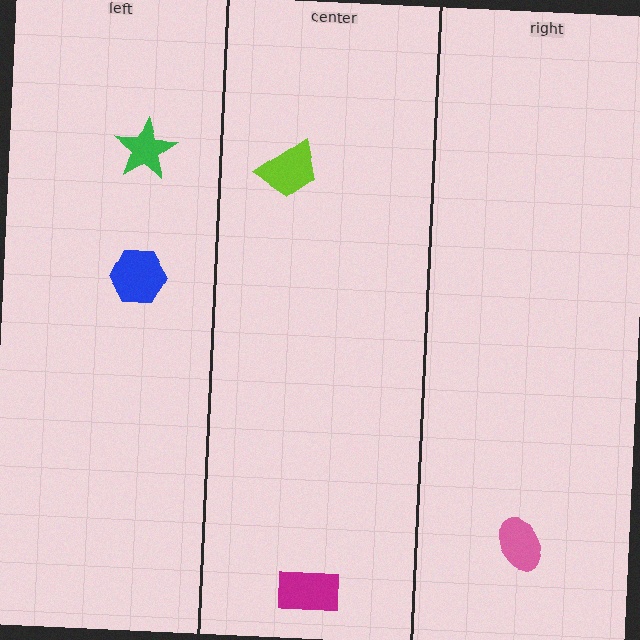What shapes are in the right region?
The pink ellipse.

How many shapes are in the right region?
1.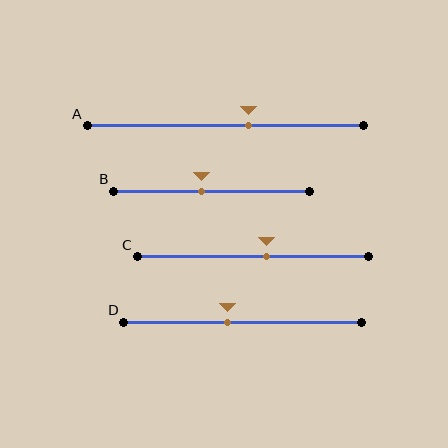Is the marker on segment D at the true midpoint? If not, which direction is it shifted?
No, the marker on segment D is shifted to the left by about 6% of the segment length.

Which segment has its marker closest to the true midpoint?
Segment B has its marker closest to the true midpoint.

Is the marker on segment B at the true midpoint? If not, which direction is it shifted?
No, the marker on segment B is shifted to the left by about 5% of the segment length.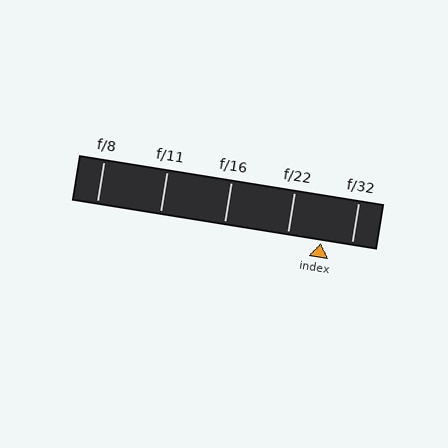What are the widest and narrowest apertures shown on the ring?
The widest aperture shown is f/8 and the narrowest is f/32.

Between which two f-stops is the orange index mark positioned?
The index mark is between f/22 and f/32.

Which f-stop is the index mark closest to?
The index mark is closest to f/32.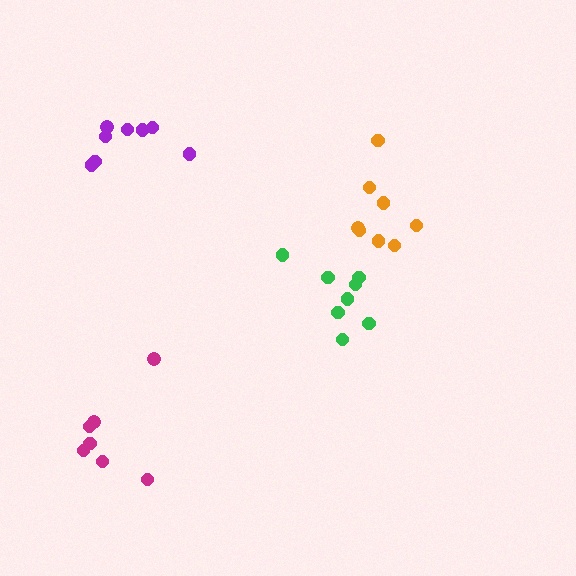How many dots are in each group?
Group 1: 8 dots, Group 2: 7 dots, Group 3: 8 dots, Group 4: 8 dots (31 total).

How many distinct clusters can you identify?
There are 4 distinct clusters.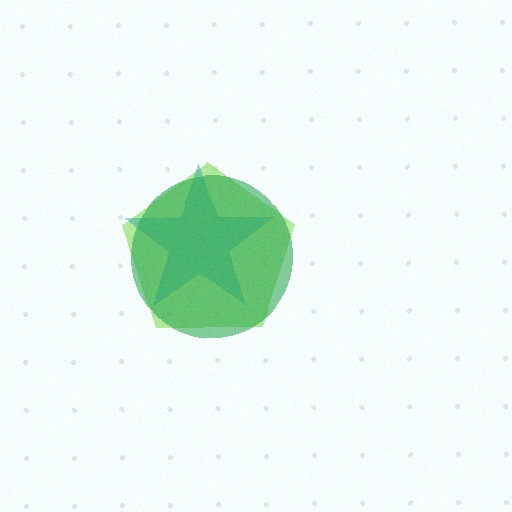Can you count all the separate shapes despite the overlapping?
Yes, there are 3 separate shapes.